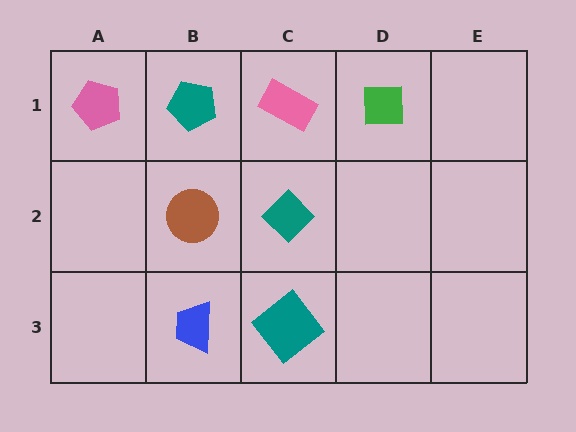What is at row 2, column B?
A brown circle.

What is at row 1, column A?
A pink pentagon.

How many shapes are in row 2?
2 shapes.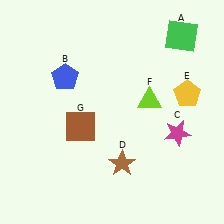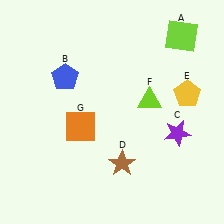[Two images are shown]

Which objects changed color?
A changed from green to lime. C changed from magenta to purple. G changed from brown to orange.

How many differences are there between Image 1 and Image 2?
There are 3 differences between the two images.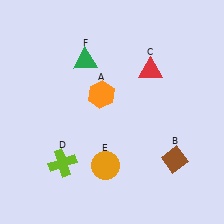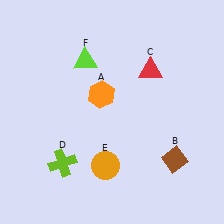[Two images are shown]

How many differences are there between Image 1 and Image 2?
There is 1 difference between the two images.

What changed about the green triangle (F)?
In Image 1, F is green. In Image 2, it changed to lime.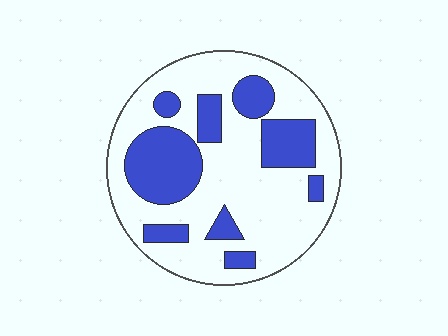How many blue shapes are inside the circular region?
9.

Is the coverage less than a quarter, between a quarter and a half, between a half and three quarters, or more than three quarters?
Between a quarter and a half.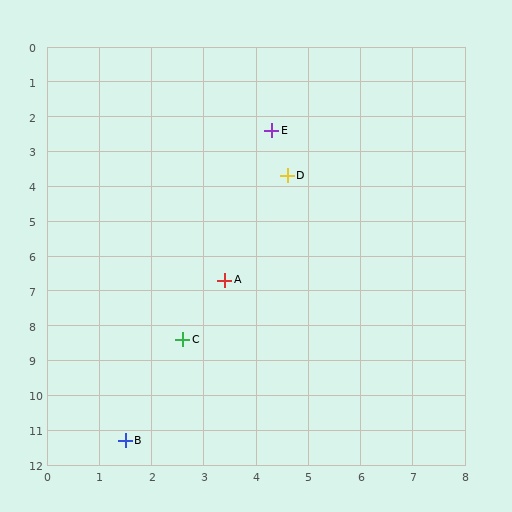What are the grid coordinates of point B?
Point B is at approximately (1.5, 11.3).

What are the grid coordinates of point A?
Point A is at approximately (3.4, 6.7).